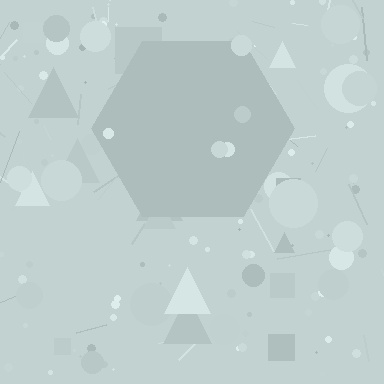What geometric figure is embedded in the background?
A hexagon is embedded in the background.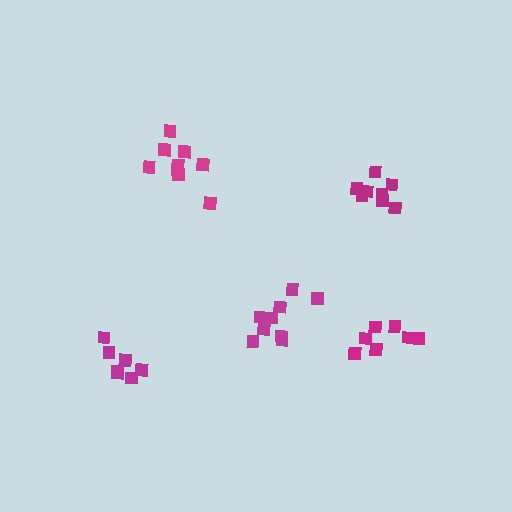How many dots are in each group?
Group 1: 8 dots, Group 2: 7 dots, Group 3: 9 dots, Group 4: 7 dots, Group 5: 9 dots (40 total).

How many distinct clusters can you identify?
There are 5 distinct clusters.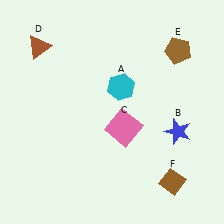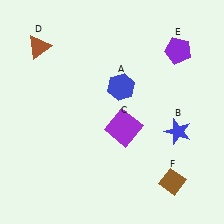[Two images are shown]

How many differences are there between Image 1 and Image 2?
There are 3 differences between the two images.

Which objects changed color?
A changed from cyan to blue. C changed from pink to purple. E changed from brown to purple.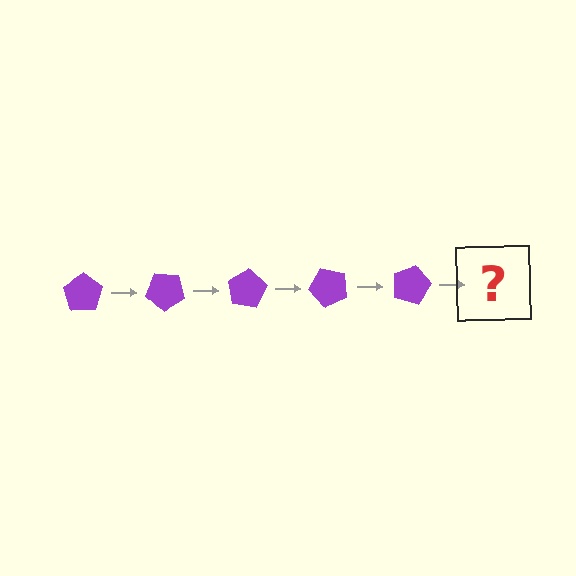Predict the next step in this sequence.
The next step is a purple pentagon rotated 200 degrees.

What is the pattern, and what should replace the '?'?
The pattern is that the pentagon rotates 40 degrees each step. The '?' should be a purple pentagon rotated 200 degrees.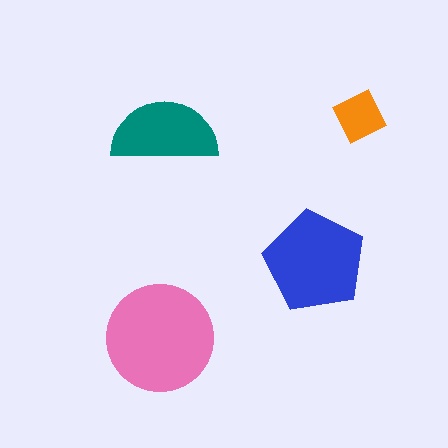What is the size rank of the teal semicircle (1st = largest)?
3rd.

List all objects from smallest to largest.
The orange diamond, the teal semicircle, the blue pentagon, the pink circle.